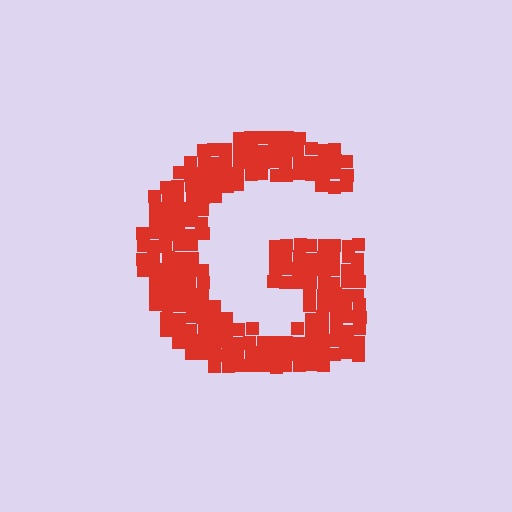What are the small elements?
The small elements are squares.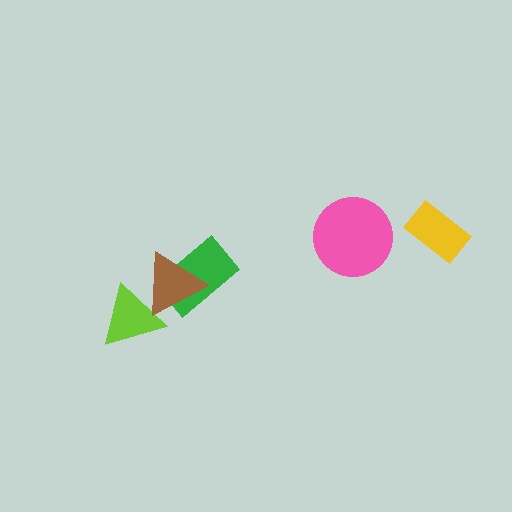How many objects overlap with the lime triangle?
1 object overlaps with the lime triangle.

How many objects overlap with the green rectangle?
1 object overlaps with the green rectangle.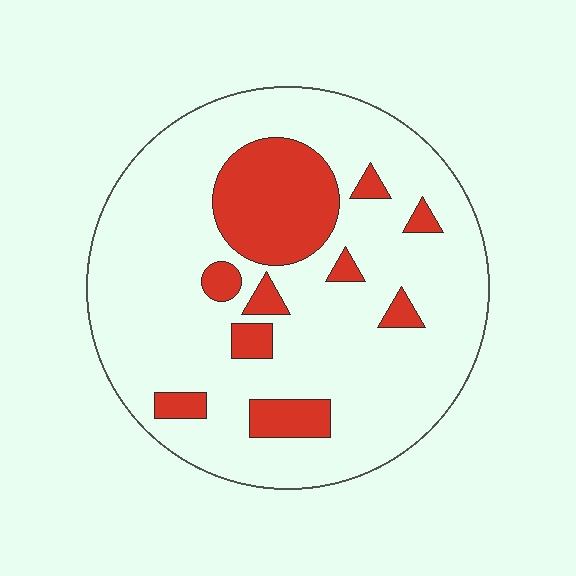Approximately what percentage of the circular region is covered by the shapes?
Approximately 20%.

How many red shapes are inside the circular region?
10.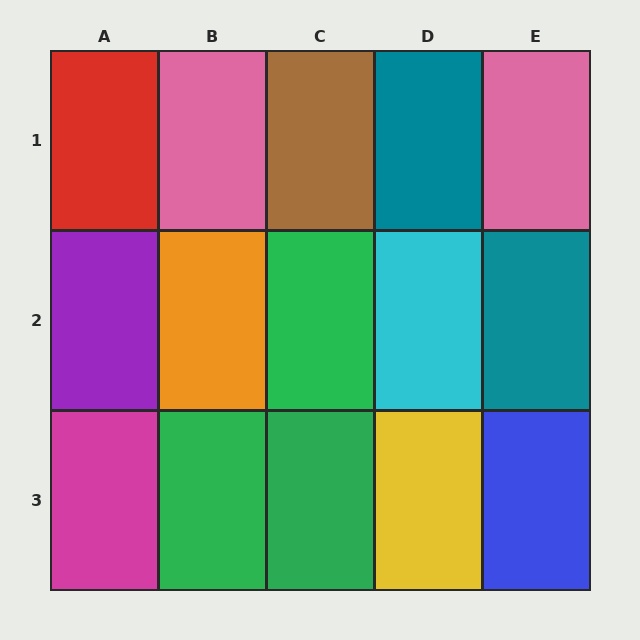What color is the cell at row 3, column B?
Green.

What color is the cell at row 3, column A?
Magenta.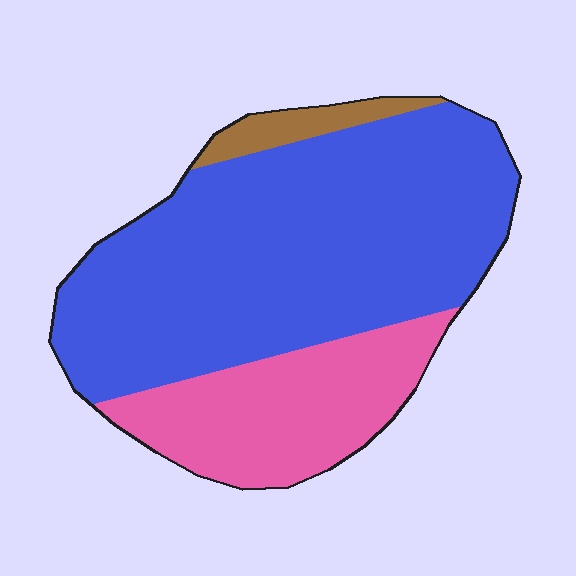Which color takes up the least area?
Brown, at roughly 5%.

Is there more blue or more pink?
Blue.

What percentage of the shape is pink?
Pink takes up about one quarter (1/4) of the shape.